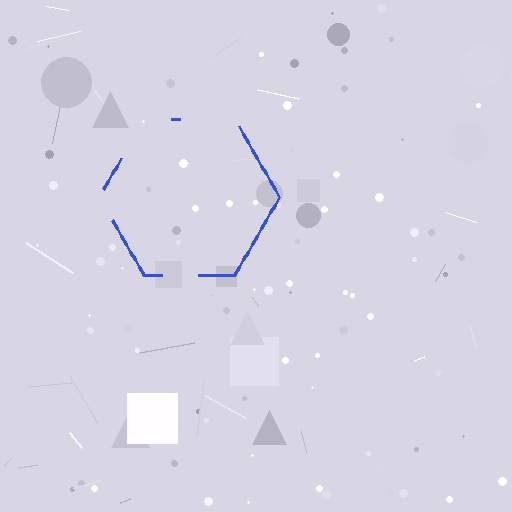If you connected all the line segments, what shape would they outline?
They would outline a hexagon.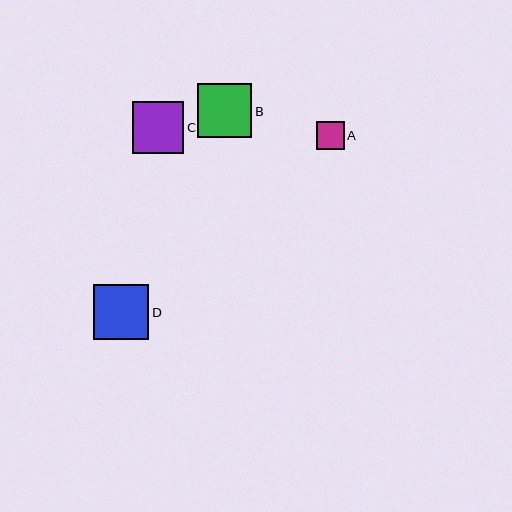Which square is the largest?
Square D is the largest with a size of approximately 55 pixels.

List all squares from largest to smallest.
From largest to smallest: D, B, C, A.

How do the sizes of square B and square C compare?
Square B and square C are approximately the same size.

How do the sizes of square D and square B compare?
Square D and square B are approximately the same size.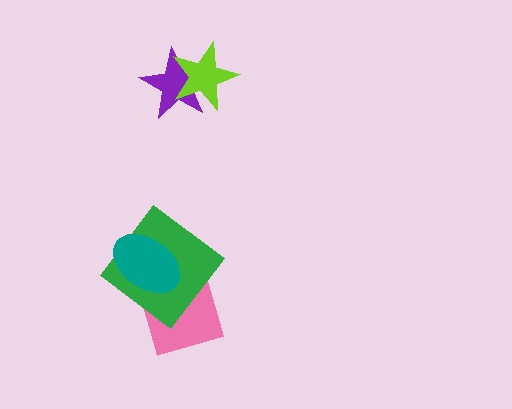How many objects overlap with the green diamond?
2 objects overlap with the green diamond.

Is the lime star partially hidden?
No, no other shape covers it.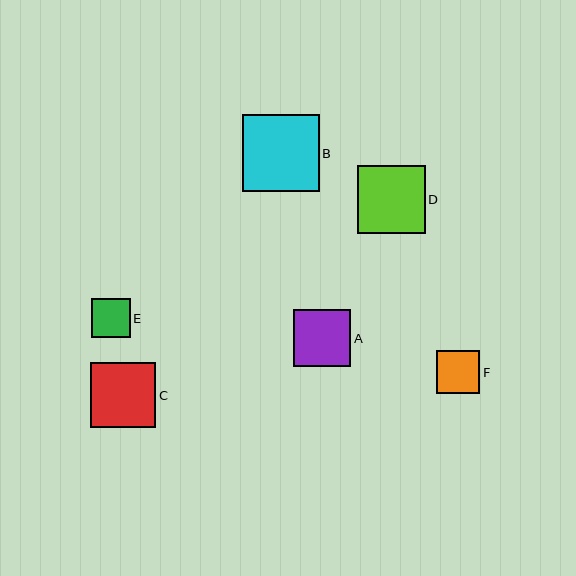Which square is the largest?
Square B is the largest with a size of approximately 77 pixels.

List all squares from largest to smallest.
From largest to smallest: B, D, C, A, F, E.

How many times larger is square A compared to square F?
Square A is approximately 1.3 times the size of square F.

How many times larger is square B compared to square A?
Square B is approximately 1.3 times the size of square A.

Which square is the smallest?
Square E is the smallest with a size of approximately 39 pixels.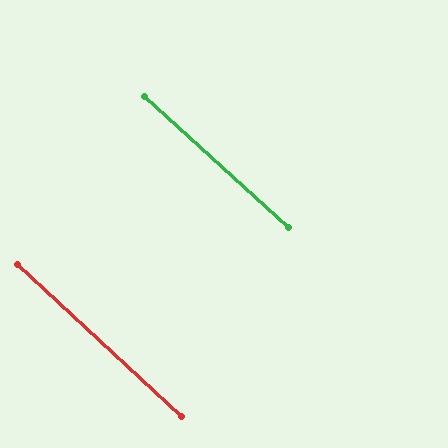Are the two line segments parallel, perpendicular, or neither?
Parallel — their directions differ by only 0.4°.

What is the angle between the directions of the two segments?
Approximately 0 degrees.